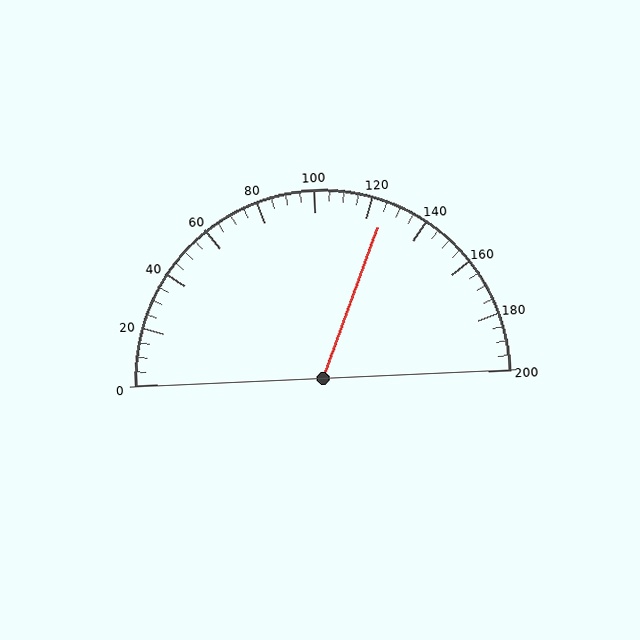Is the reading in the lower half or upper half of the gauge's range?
The reading is in the upper half of the range (0 to 200).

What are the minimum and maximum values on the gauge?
The gauge ranges from 0 to 200.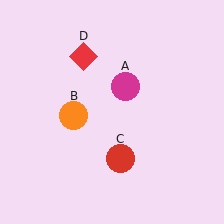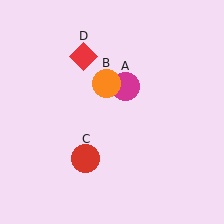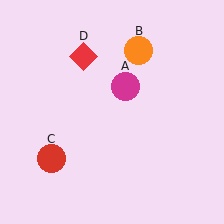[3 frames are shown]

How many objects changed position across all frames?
2 objects changed position: orange circle (object B), red circle (object C).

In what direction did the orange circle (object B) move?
The orange circle (object B) moved up and to the right.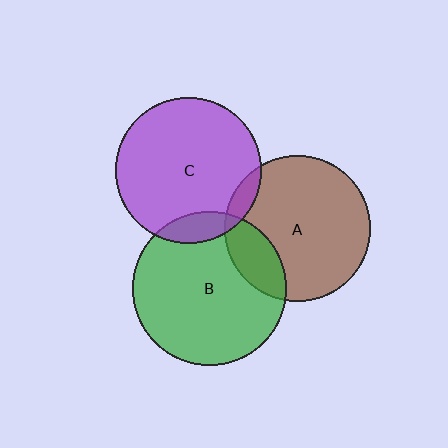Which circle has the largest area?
Circle B (green).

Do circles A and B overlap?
Yes.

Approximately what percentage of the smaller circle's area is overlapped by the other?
Approximately 20%.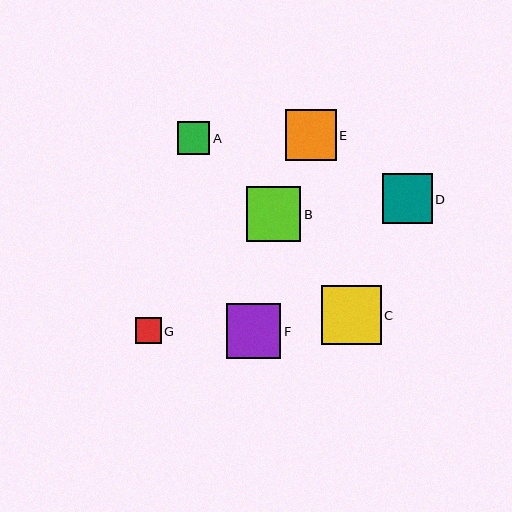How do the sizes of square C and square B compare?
Square C and square B are approximately the same size.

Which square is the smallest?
Square G is the smallest with a size of approximately 26 pixels.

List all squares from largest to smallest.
From largest to smallest: C, F, B, E, D, A, G.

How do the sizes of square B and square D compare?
Square B and square D are approximately the same size.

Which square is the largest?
Square C is the largest with a size of approximately 59 pixels.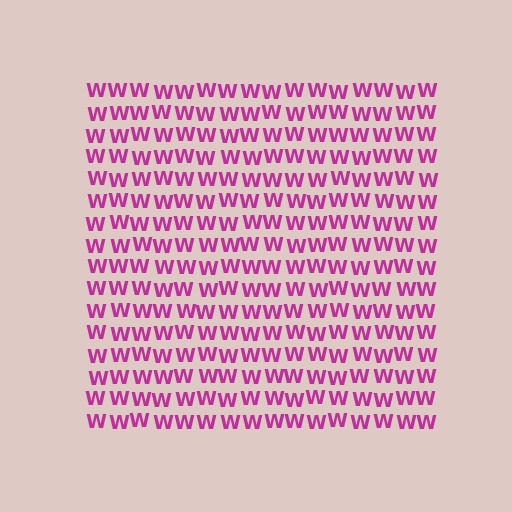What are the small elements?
The small elements are letter W's.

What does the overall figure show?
The overall figure shows a square.